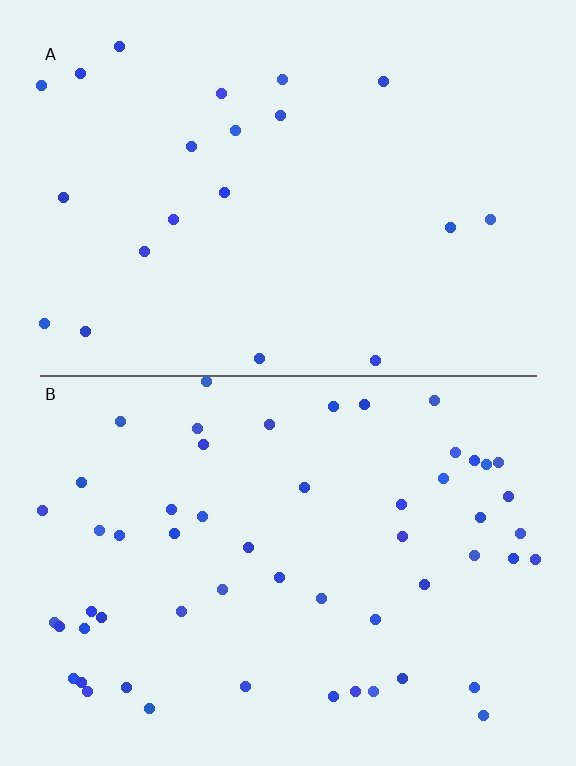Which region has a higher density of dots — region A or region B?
B (the bottom).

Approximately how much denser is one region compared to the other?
Approximately 2.7× — region B over region A.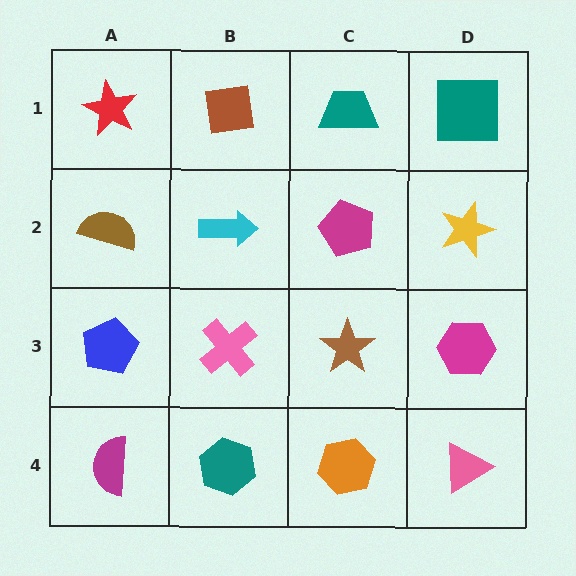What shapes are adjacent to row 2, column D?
A teal square (row 1, column D), a magenta hexagon (row 3, column D), a magenta pentagon (row 2, column C).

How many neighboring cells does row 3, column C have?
4.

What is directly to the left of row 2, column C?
A cyan arrow.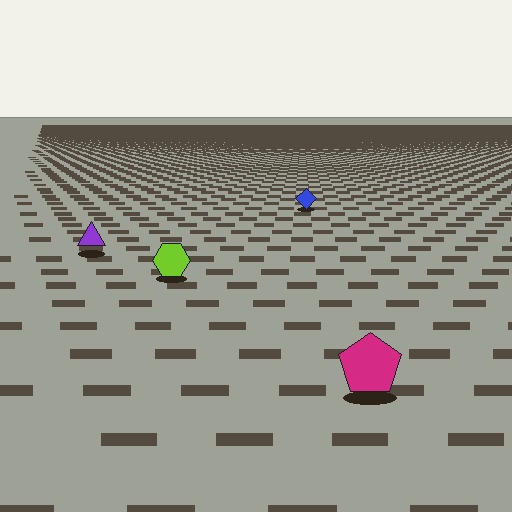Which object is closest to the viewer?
The magenta pentagon is closest. The texture marks near it are larger and more spread out.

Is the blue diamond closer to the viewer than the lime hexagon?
No. The lime hexagon is closer — you can tell from the texture gradient: the ground texture is coarser near it.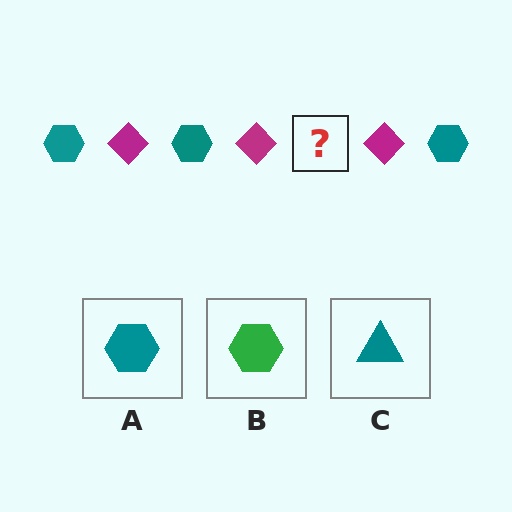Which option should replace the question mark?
Option A.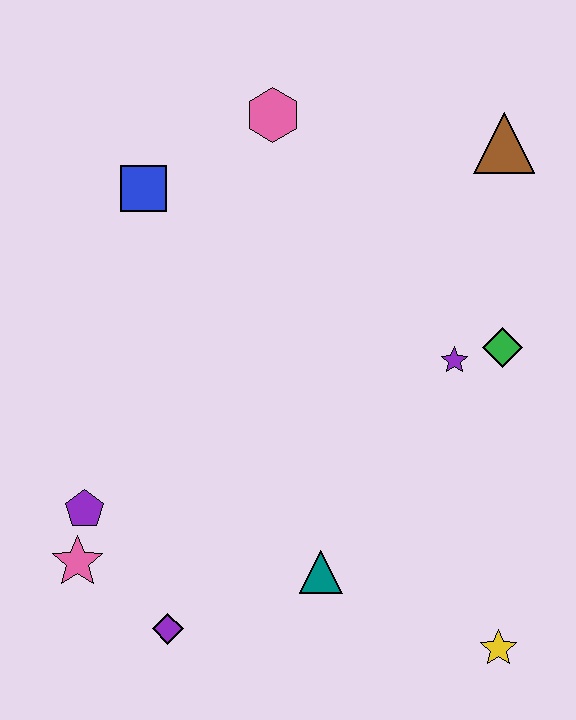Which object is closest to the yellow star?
The teal triangle is closest to the yellow star.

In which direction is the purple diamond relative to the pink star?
The purple diamond is to the right of the pink star.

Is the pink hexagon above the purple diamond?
Yes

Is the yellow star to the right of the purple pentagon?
Yes